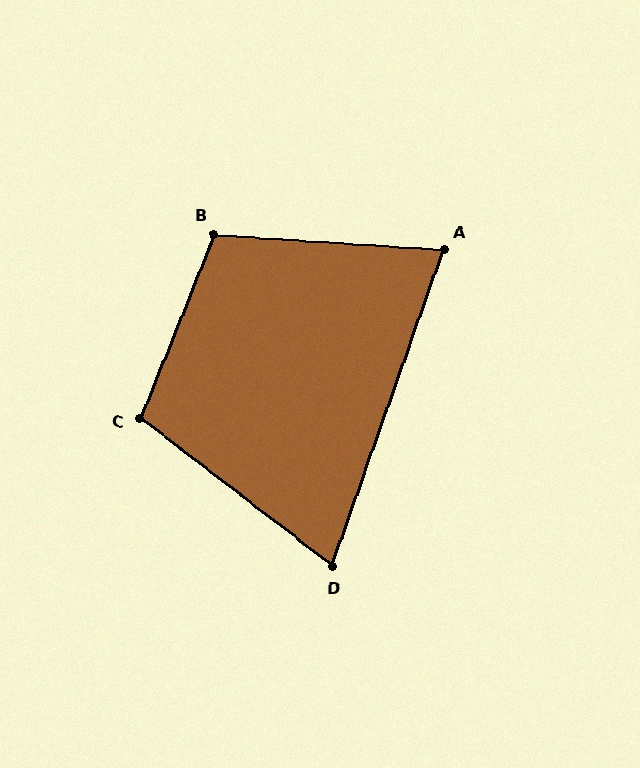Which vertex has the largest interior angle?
B, at approximately 108 degrees.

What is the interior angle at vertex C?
Approximately 106 degrees (obtuse).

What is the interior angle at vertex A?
Approximately 74 degrees (acute).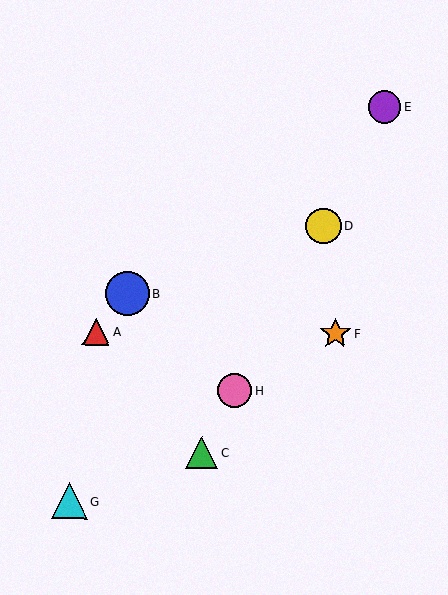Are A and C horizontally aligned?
No, A is at y≈331 and C is at y≈452.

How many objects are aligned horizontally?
2 objects (A, F) are aligned horizontally.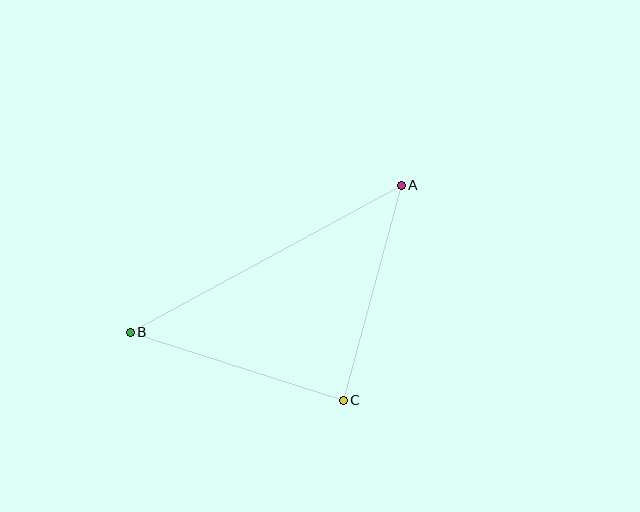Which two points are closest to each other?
Points A and C are closest to each other.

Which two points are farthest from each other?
Points A and B are farthest from each other.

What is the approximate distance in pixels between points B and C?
The distance between B and C is approximately 223 pixels.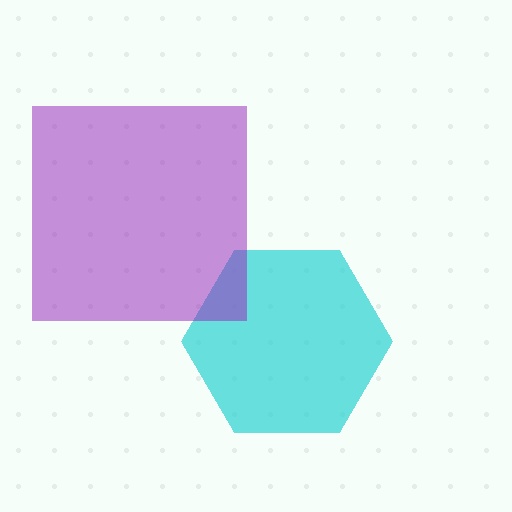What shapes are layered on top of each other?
The layered shapes are: a cyan hexagon, a purple square.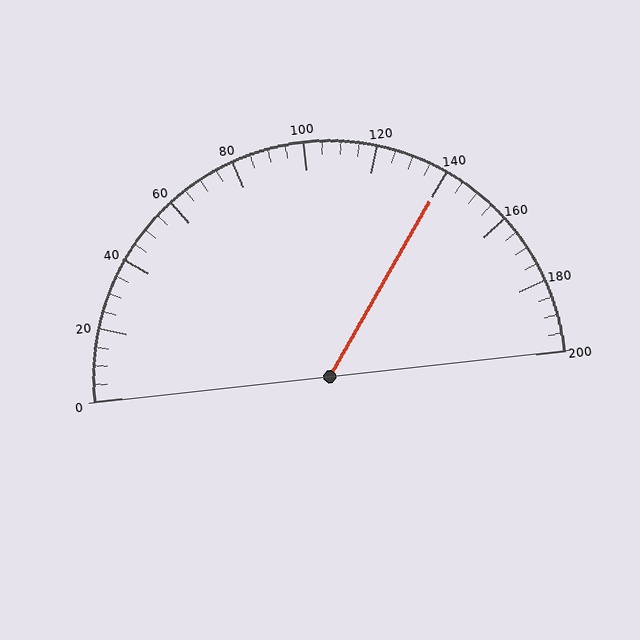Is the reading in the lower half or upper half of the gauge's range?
The reading is in the upper half of the range (0 to 200).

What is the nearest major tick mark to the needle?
The nearest major tick mark is 140.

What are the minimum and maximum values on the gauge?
The gauge ranges from 0 to 200.